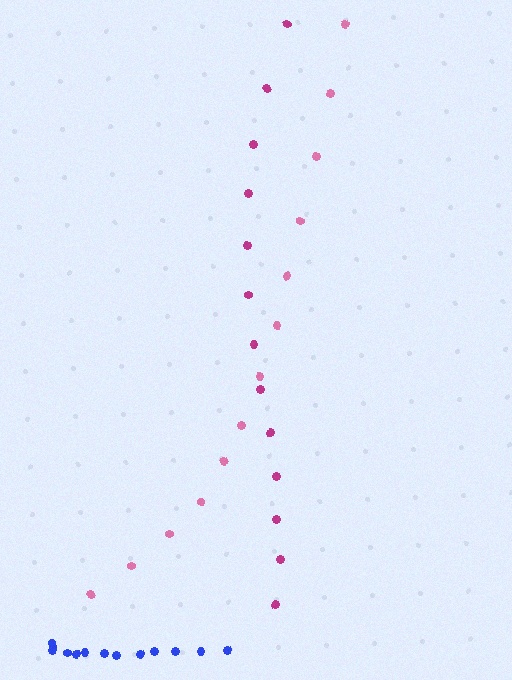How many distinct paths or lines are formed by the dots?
There are 3 distinct paths.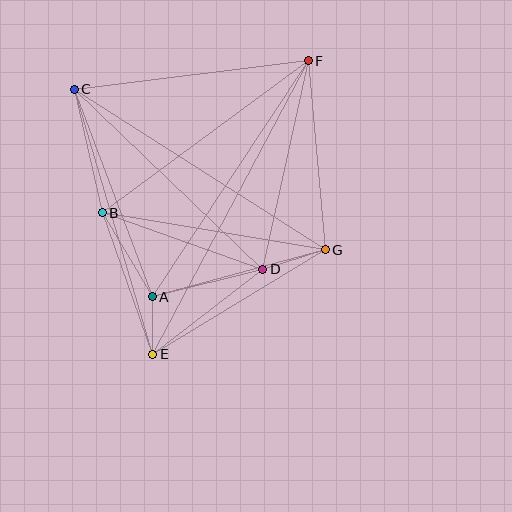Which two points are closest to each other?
Points A and E are closest to each other.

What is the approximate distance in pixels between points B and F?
The distance between B and F is approximately 256 pixels.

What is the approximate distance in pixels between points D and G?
The distance between D and G is approximately 66 pixels.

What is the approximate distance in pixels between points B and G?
The distance between B and G is approximately 226 pixels.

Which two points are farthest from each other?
Points E and F are farthest from each other.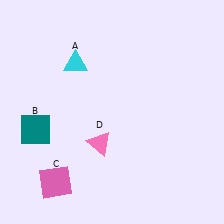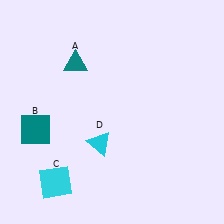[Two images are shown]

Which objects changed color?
A changed from cyan to teal. C changed from pink to cyan. D changed from pink to cyan.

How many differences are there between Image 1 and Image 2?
There are 3 differences between the two images.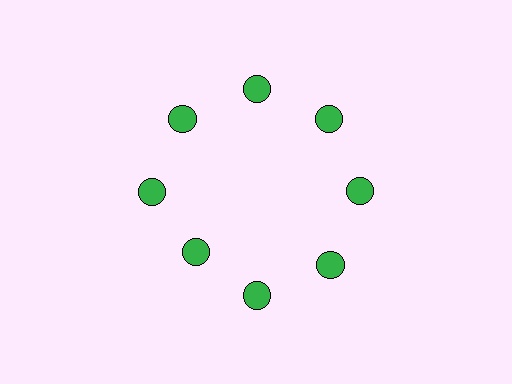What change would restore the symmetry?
The symmetry would be restored by moving it outward, back onto the ring so that all 8 circles sit at equal angles and equal distance from the center.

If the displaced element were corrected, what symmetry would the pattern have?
It would have 8-fold rotational symmetry — the pattern would map onto itself every 45 degrees.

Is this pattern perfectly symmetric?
No. The 8 green circles are arranged in a ring, but one element near the 8 o'clock position is pulled inward toward the center, breaking the 8-fold rotational symmetry.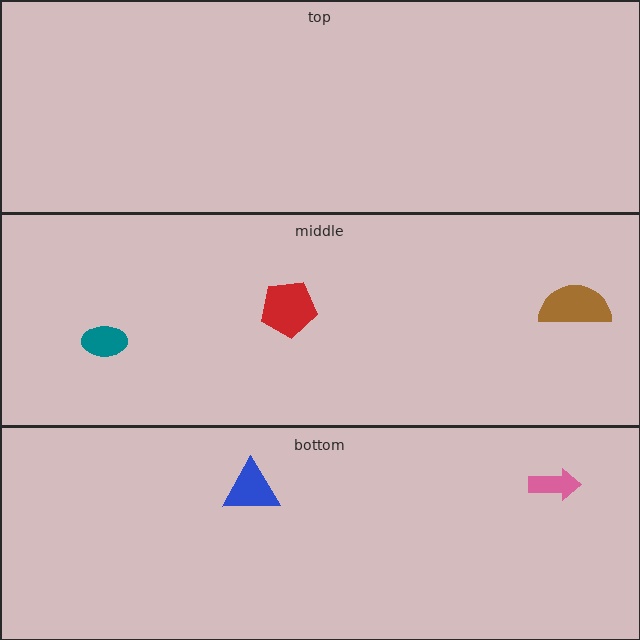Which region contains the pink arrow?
The bottom region.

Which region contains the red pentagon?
The middle region.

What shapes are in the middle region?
The red pentagon, the teal ellipse, the brown semicircle.